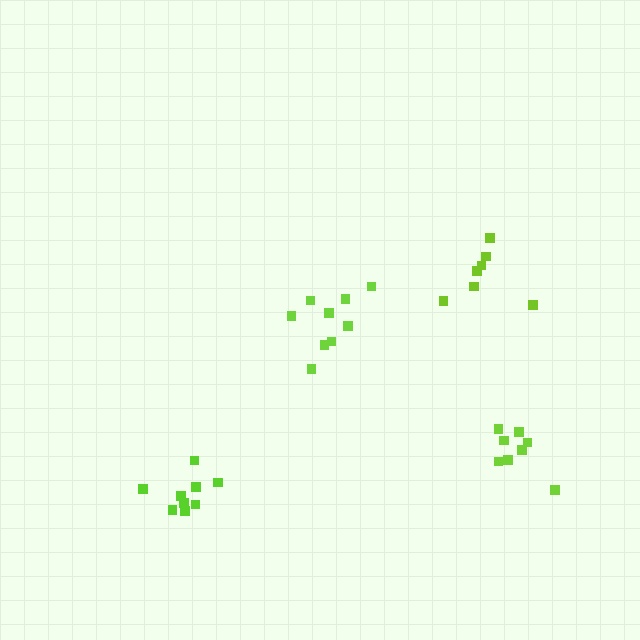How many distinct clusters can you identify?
There are 4 distinct clusters.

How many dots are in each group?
Group 1: 9 dots, Group 2: 8 dots, Group 3: 9 dots, Group 4: 7 dots (33 total).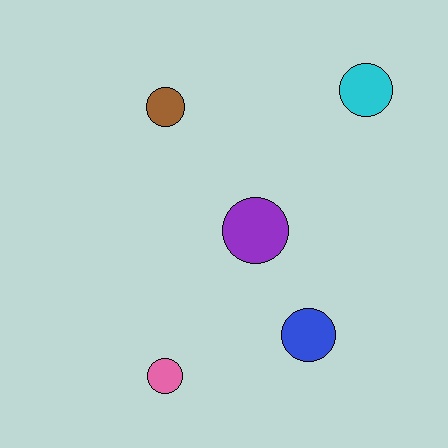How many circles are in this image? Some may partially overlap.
There are 5 circles.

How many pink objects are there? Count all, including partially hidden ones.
There is 1 pink object.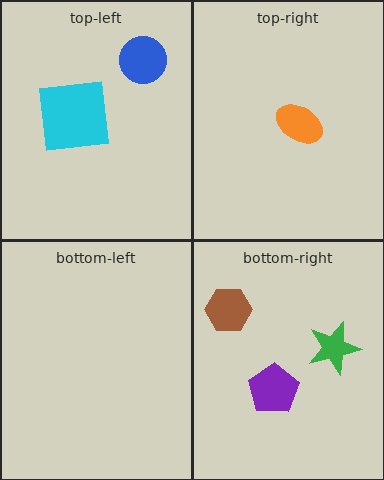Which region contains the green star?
The bottom-right region.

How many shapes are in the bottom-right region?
3.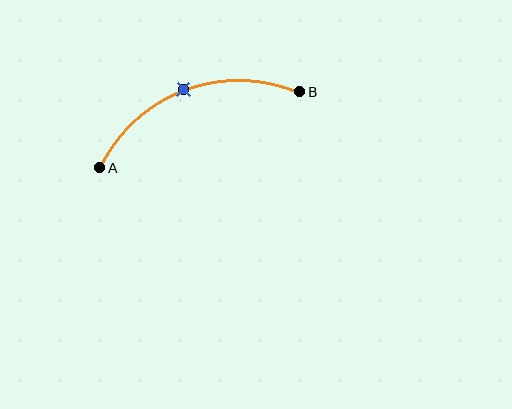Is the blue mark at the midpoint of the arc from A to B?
Yes. The blue mark lies on the arc at equal arc-length from both A and B — it is the arc midpoint.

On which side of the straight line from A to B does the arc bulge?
The arc bulges above the straight line connecting A and B.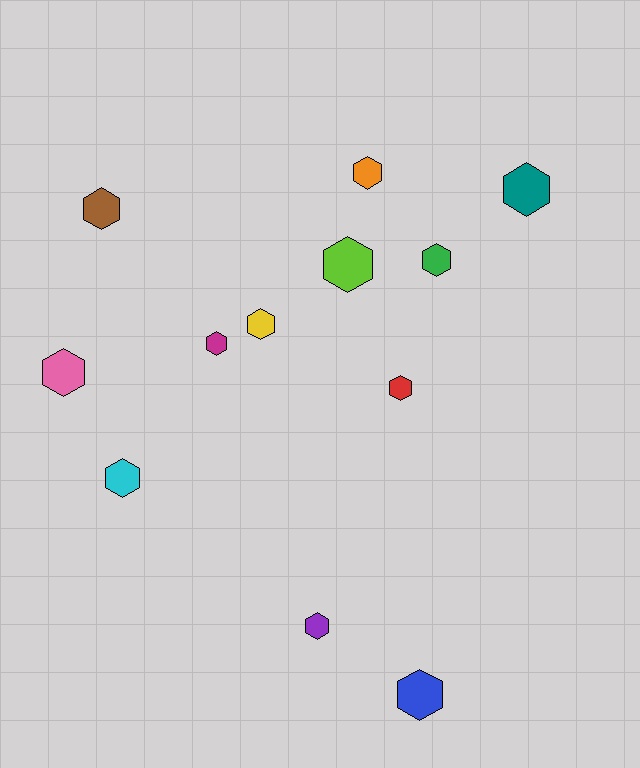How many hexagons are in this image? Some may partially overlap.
There are 12 hexagons.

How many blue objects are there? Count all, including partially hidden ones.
There is 1 blue object.